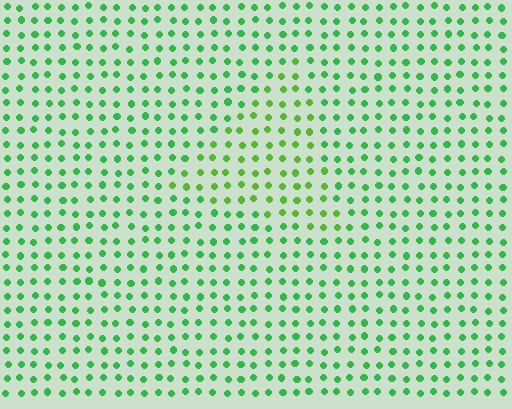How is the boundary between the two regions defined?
The boundary is defined purely by a slight shift in hue (about 26 degrees). Spacing, size, and orientation are identical on both sides.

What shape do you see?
I see a triangle.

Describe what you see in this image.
The image is filled with small green elements in a uniform arrangement. A triangle-shaped region is visible where the elements are tinted to a slightly different hue, forming a subtle color boundary.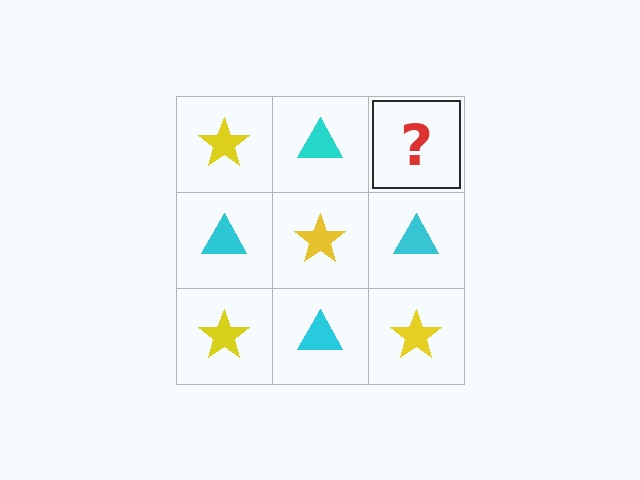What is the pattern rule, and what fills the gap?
The rule is that it alternates yellow star and cyan triangle in a checkerboard pattern. The gap should be filled with a yellow star.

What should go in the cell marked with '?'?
The missing cell should contain a yellow star.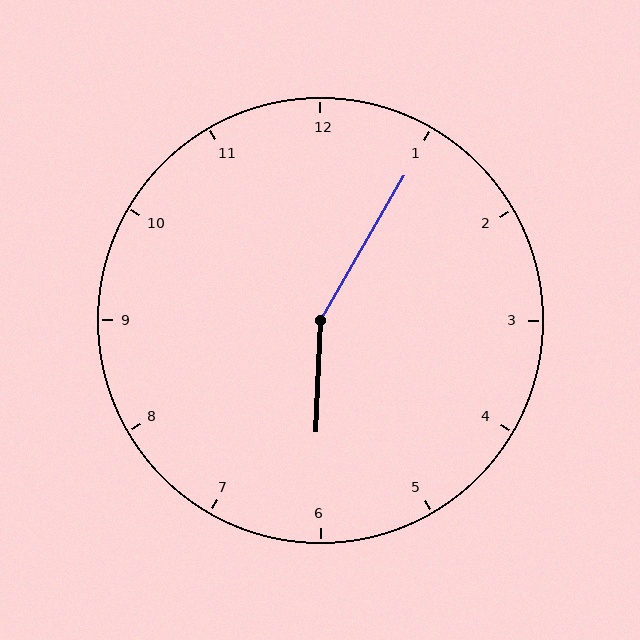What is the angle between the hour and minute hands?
Approximately 152 degrees.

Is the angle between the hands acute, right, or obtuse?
It is obtuse.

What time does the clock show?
6:05.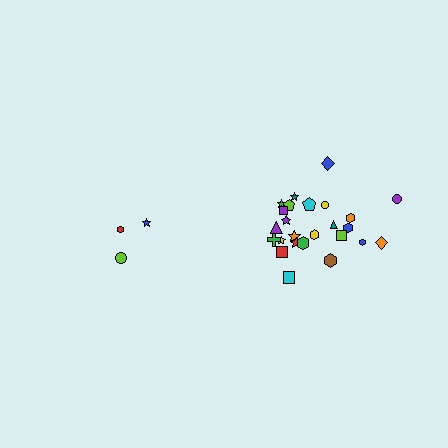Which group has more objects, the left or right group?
The right group.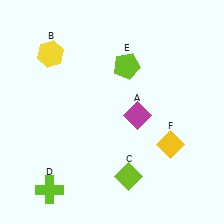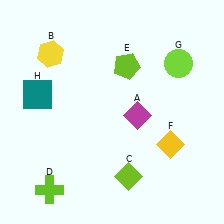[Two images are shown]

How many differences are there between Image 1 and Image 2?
There are 2 differences between the two images.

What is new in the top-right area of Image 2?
A lime circle (G) was added in the top-right area of Image 2.